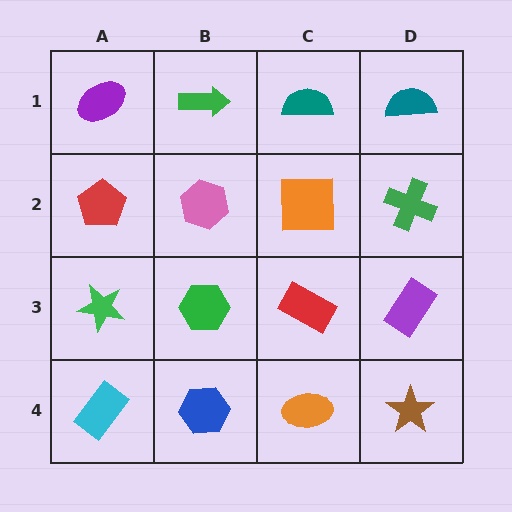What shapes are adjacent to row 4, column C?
A red rectangle (row 3, column C), a blue hexagon (row 4, column B), a brown star (row 4, column D).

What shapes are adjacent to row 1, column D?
A green cross (row 2, column D), a teal semicircle (row 1, column C).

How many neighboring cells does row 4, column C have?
3.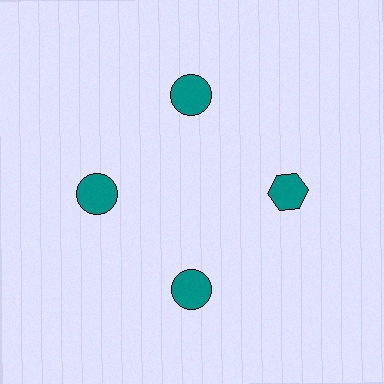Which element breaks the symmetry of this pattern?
The teal hexagon at roughly the 3 o'clock position breaks the symmetry. All other shapes are teal circles.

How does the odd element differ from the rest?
It has a different shape: hexagon instead of circle.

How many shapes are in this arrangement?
There are 4 shapes arranged in a ring pattern.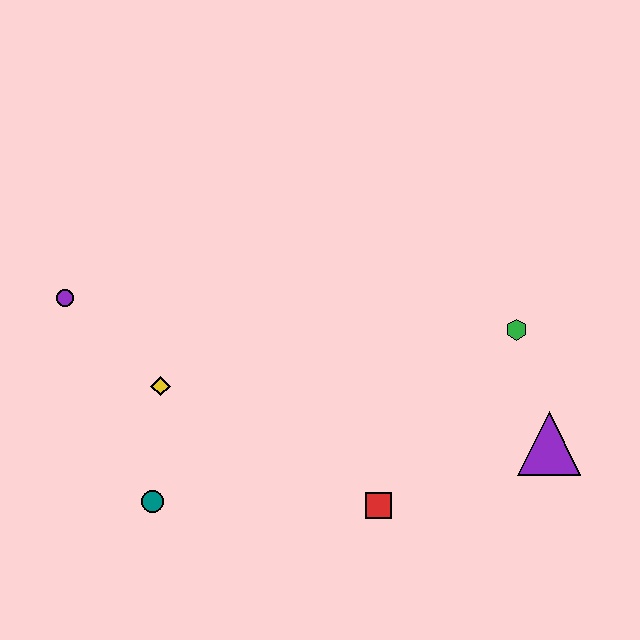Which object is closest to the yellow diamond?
The teal circle is closest to the yellow diamond.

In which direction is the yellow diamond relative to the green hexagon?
The yellow diamond is to the left of the green hexagon.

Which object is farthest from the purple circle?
The purple triangle is farthest from the purple circle.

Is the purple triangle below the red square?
No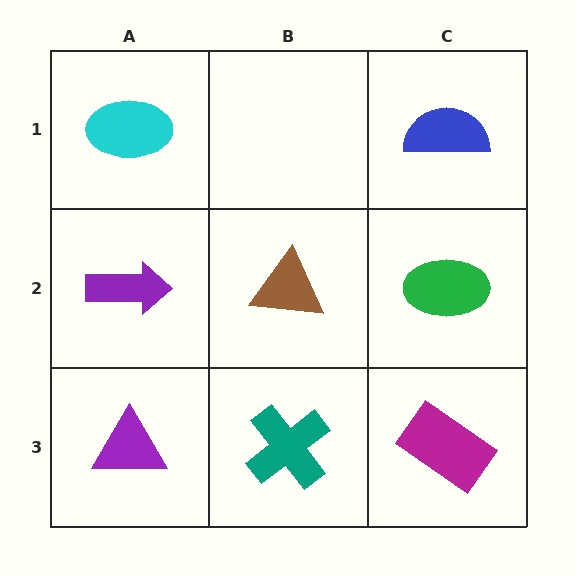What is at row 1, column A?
A cyan ellipse.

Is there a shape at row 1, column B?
No, that cell is empty.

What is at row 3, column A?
A purple triangle.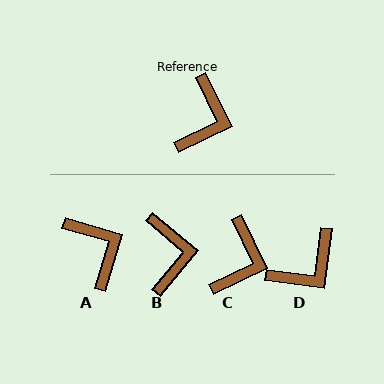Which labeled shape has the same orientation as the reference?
C.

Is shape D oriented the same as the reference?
No, it is off by about 33 degrees.